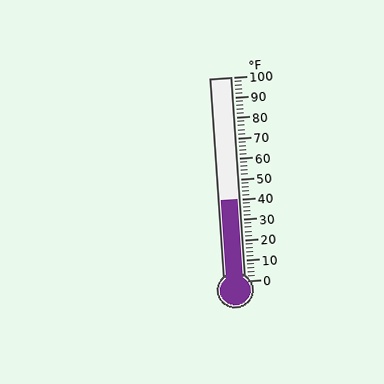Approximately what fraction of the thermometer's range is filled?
The thermometer is filled to approximately 40% of its range.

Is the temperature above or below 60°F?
The temperature is below 60°F.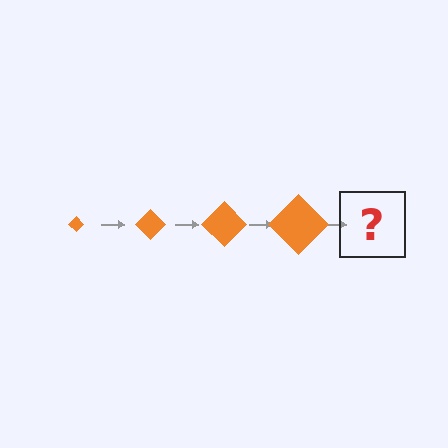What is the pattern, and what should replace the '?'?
The pattern is that the diamond gets progressively larger each step. The '?' should be an orange diamond, larger than the previous one.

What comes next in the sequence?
The next element should be an orange diamond, larger than the previous one.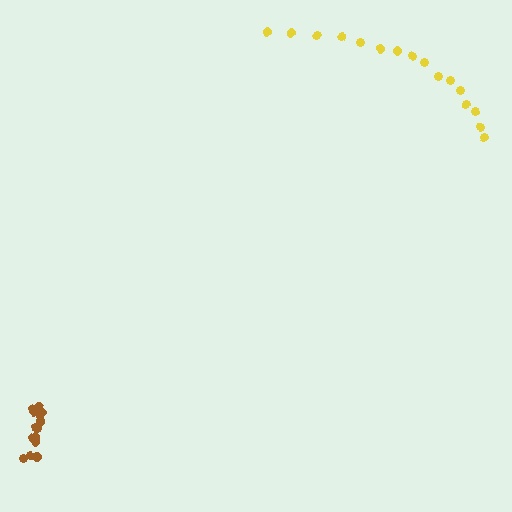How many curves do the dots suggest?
There are 2 distinct paths.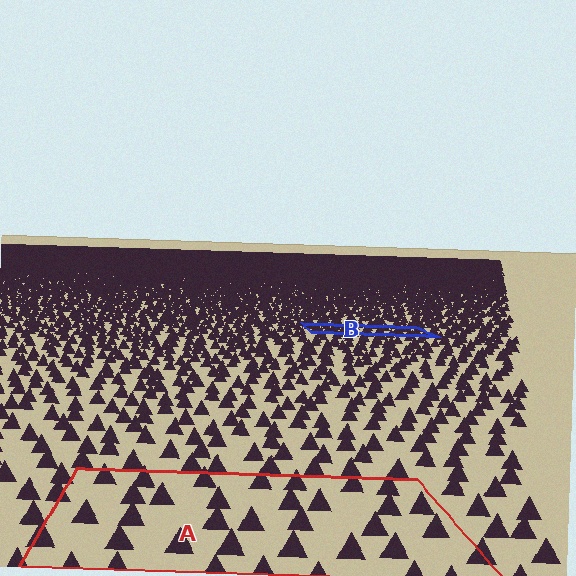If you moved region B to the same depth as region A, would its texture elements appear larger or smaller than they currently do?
They would appear larger. At a closer depth, the same texture elements are projected at a bigger on-screen size.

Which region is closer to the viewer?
Region A is closer. The texture elements there are larger and more spread out.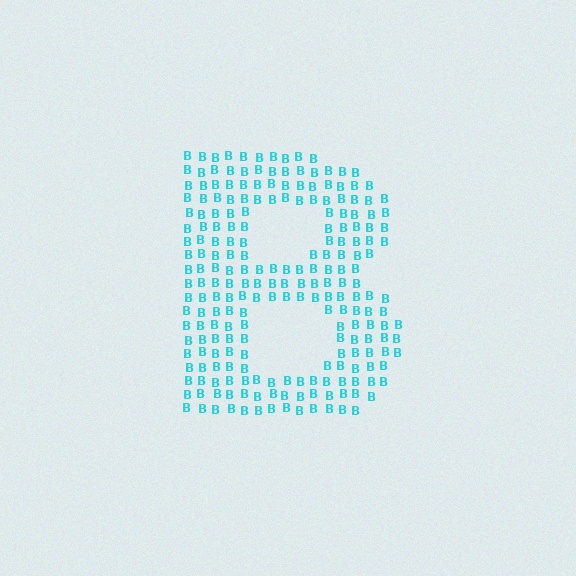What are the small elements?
The small elements are letter B's.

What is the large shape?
The large shape is the letter B.